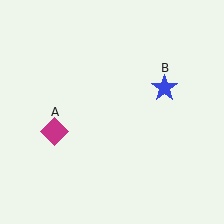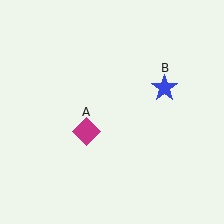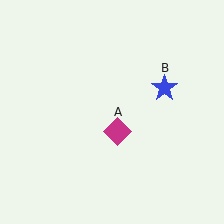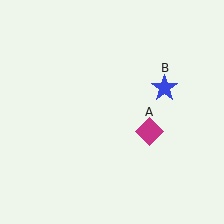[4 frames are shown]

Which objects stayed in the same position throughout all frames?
Blue star (object B) remained stationary.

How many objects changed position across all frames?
1 object changed position: magenta diamond (object A).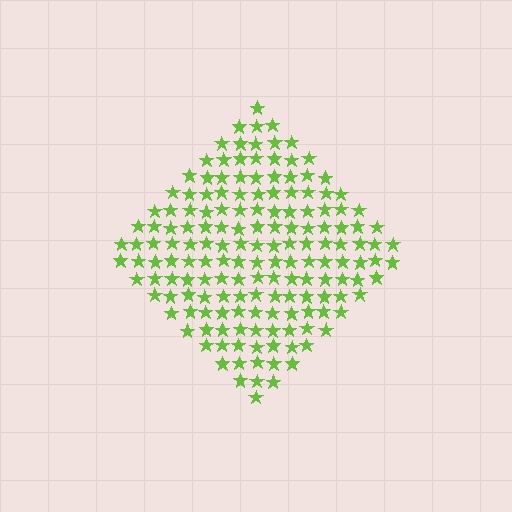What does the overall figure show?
The overall figure shows a diamond.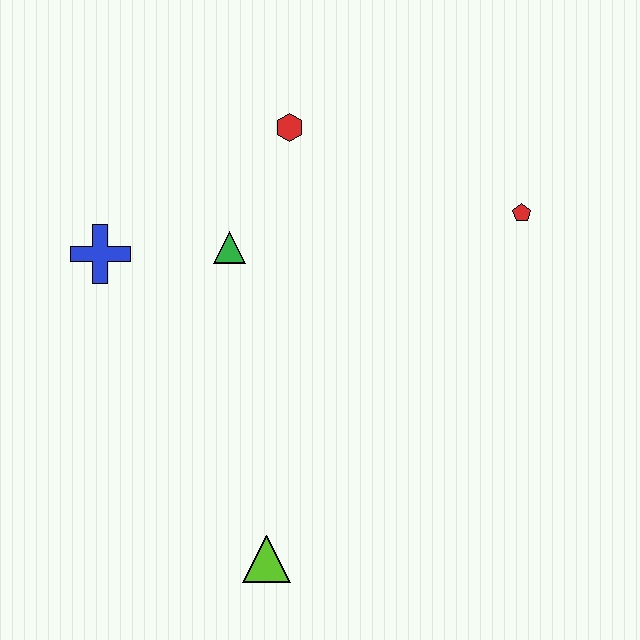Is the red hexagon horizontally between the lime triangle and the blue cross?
No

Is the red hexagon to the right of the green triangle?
Yes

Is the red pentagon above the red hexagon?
No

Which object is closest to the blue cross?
The green triangle is closest to the blue cross.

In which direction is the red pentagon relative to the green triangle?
The red pentagon is to the right of the green triangle.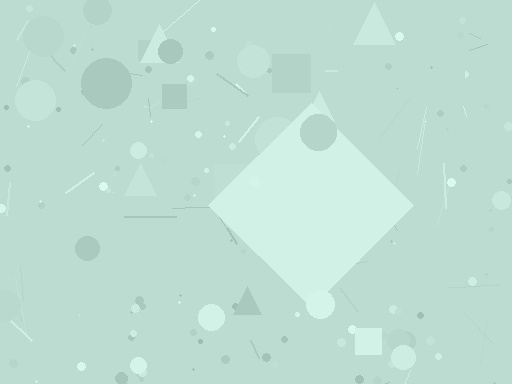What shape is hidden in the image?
A diamond is hidden in the image.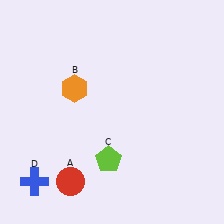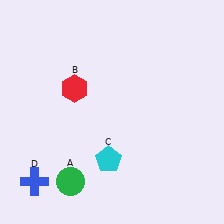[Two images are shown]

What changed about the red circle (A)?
In Image 1, A is red. In Image 2, it changed to green.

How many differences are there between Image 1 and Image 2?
There are 3 differences between the two images.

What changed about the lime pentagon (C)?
In Image 1, C is lime. In Image 2, it changed to cyan.